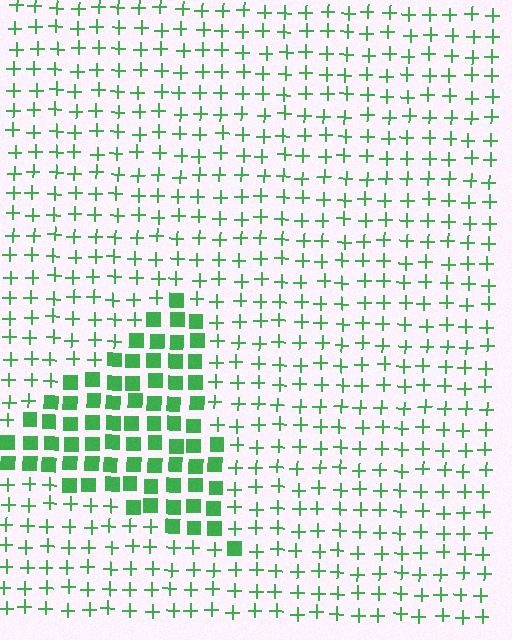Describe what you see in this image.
The image is filled with small green elements arranged in a uniform grid. A triangle-shaped region contains squares, while the surrounding area contains plus signs. The boundary is defined purely by the change in element shape.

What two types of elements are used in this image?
The image uses squares inside the triangle region and plus signs outside it.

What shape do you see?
I see a triangle.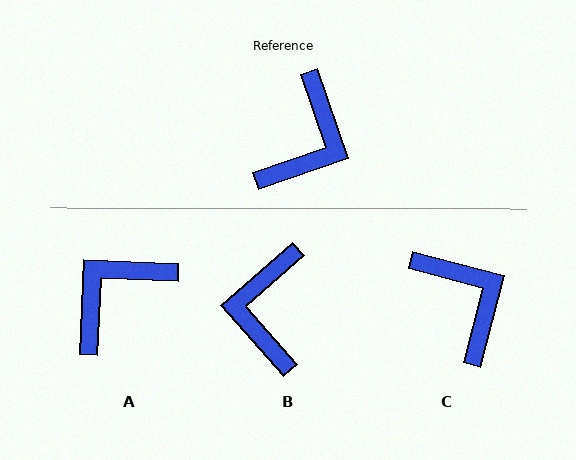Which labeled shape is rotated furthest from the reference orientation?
A, about 158 degrees away.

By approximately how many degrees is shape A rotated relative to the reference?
Approximately 158 degrees counter-clockwise.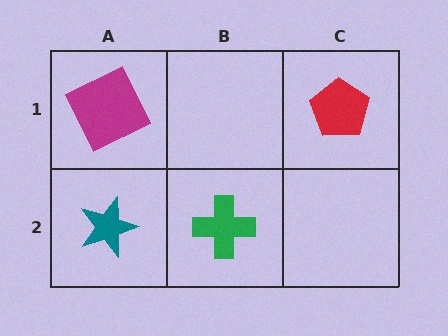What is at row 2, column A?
A teal star.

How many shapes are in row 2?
2 shapes.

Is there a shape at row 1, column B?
No, that cell is empty.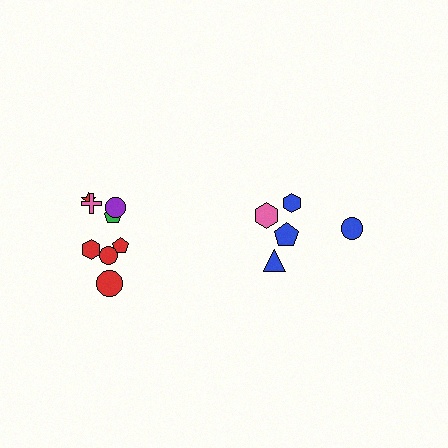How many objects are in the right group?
There are 5 objects.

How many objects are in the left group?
There are 8 objects.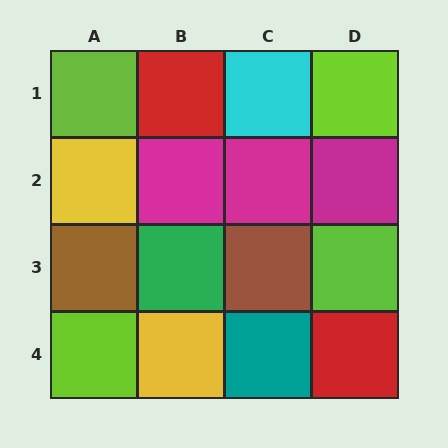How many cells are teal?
1 cell is teal.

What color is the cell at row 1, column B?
Red.